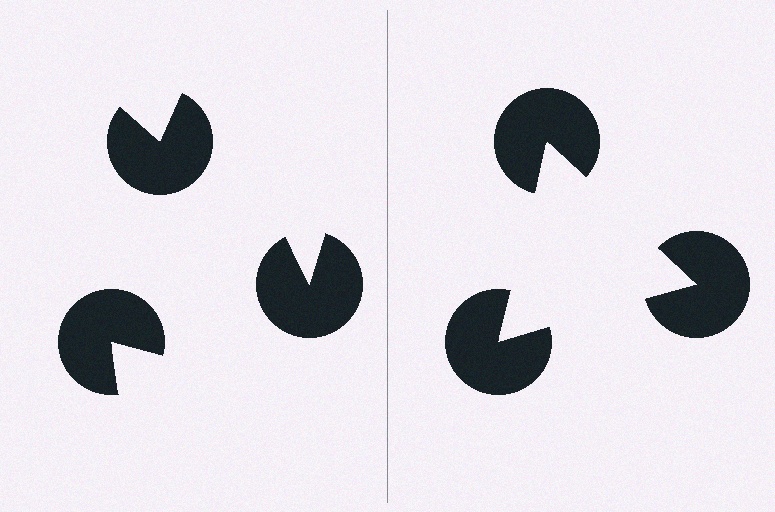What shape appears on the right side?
An illusory triangle.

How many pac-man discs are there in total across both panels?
6 — 3 on each side.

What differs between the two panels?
The pac-man discs are positioned identically on both sides; only the wedge orientations differ. On the right they align to a triangle; on the left they are misaligned.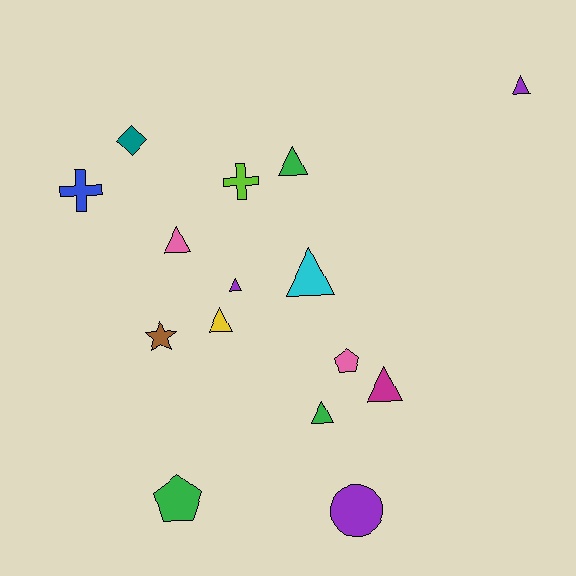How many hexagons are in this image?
There are no hexagons.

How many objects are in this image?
There are 15 objects.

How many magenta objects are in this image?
There is 1 magenta object.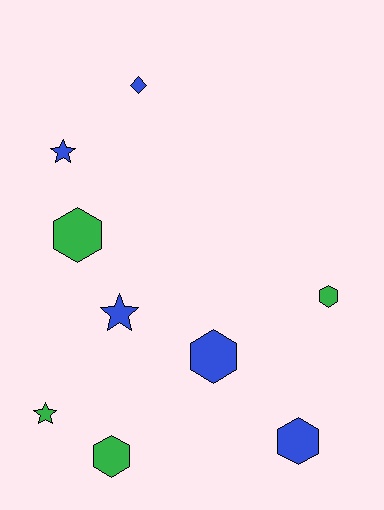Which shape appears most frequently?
Hexagon, with 5 objects.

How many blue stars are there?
There are 2 blue stars.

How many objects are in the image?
There are 9 objects.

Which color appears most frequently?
Blue, with 5 objects.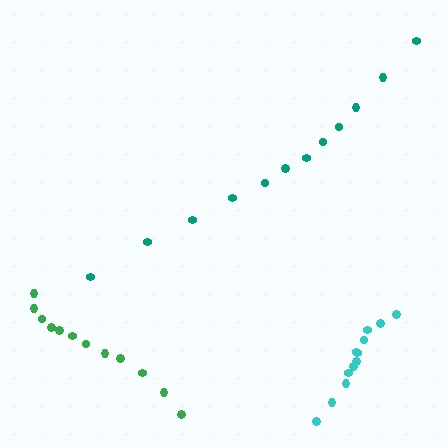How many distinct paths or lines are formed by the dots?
There are 3 distinct paths.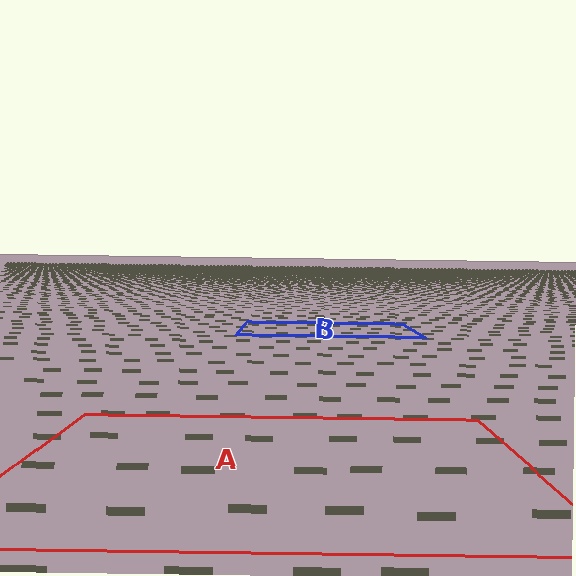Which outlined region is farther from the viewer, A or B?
Region B is farther from the viewer — the texture elements inside it appear smaller and more densely packed.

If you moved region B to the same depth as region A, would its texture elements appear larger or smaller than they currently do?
They would appear larger. At a closer depth, the same texture elements are projected at a bigger on-screen size.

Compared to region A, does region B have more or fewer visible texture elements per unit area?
Region B has more texture elements per unit area — they are packed more densely because it is farther away.